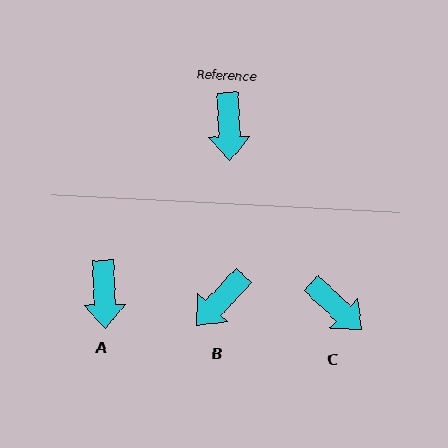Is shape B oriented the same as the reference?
No, it is off by about 46 degrees.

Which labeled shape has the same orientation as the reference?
A.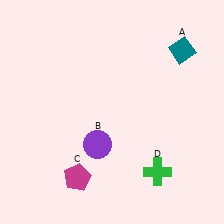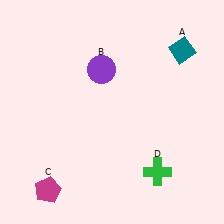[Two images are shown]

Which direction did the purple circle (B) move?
The purple circle (B) moved up.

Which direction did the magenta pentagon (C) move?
The magenta pentagon (C) moved left.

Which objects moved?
The objects that moved are: the purple circle (B), the magenta pentagon (C).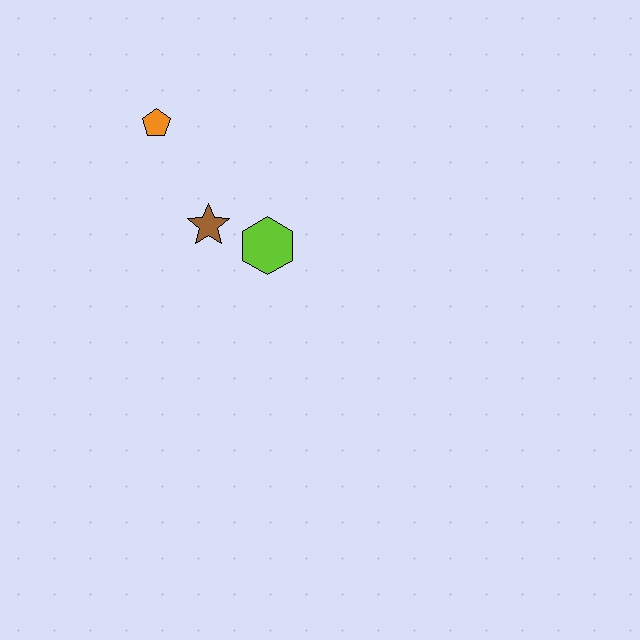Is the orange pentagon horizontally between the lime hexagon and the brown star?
No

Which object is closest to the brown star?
The lime hexagon is closest to the brown star.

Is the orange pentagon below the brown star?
No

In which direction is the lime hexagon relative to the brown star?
The lime hexagon is to the right of the brown star.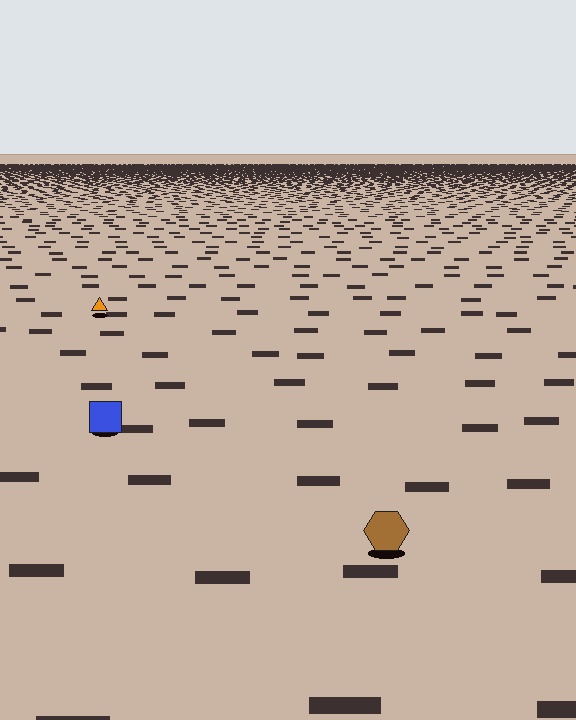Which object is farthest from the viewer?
The orange triangle is farthest from the viewer. It appears smaller and the ground texture around it is denser.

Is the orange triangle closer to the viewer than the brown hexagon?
No. The brown hexagon is closer — you can tell from the texture gradient: the ground texture is coarser near it.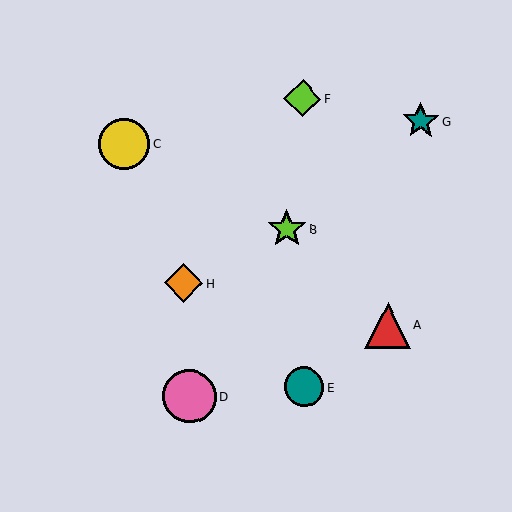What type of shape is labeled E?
Shape E is a teal circle.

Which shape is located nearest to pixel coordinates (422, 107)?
The teal star (labeled G) at (421, 121) is nearest to that location.